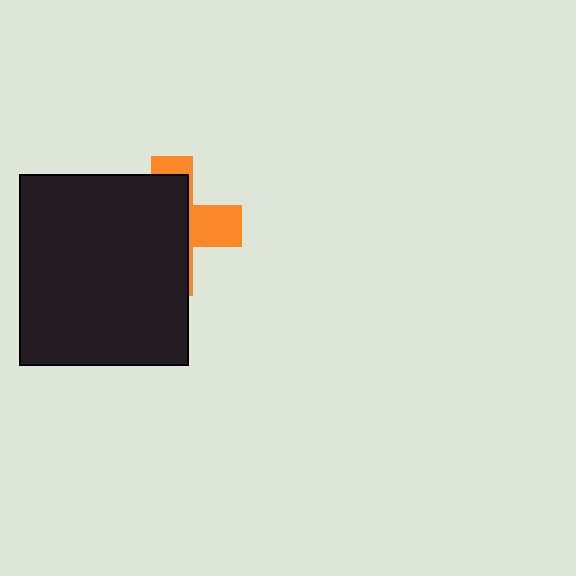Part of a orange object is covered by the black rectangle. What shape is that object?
It is a cross.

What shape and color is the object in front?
The object in front is a black rectangle.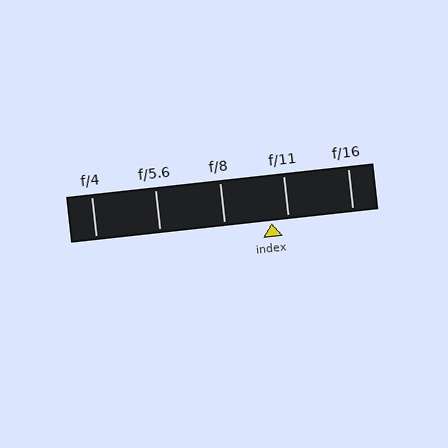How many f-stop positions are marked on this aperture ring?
There are 5 f-stop positions marked.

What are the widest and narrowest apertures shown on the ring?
The widest aperture shown is f/4 and the narrowest is f/16.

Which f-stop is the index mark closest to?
The index mark is closest to f/11.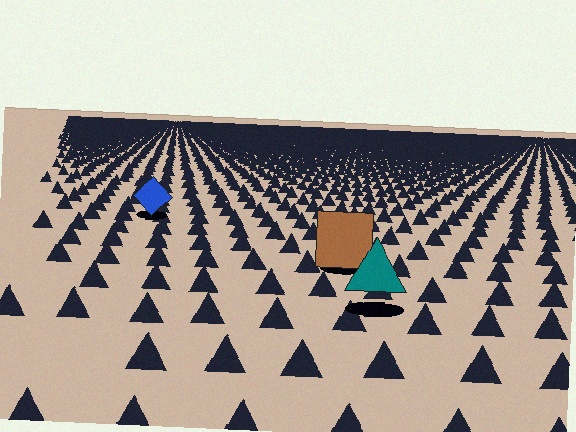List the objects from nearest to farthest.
From nearest to farthest: the teal triangle, the brown square, the blue diamond.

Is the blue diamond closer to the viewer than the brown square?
No. The brown square is closer — you can tell from the texture gradient: the ground texture is coarser near it.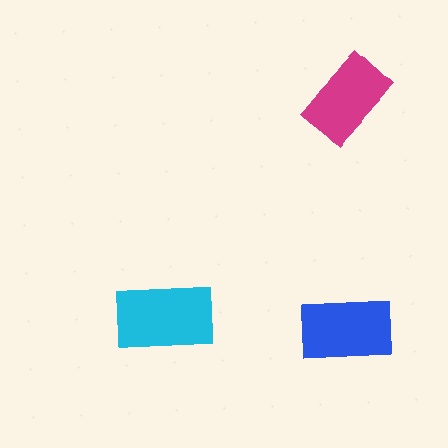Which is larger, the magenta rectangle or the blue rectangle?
The blue one.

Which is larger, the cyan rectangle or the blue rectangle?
The cyan one.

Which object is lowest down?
The blue rectangle is bottommost.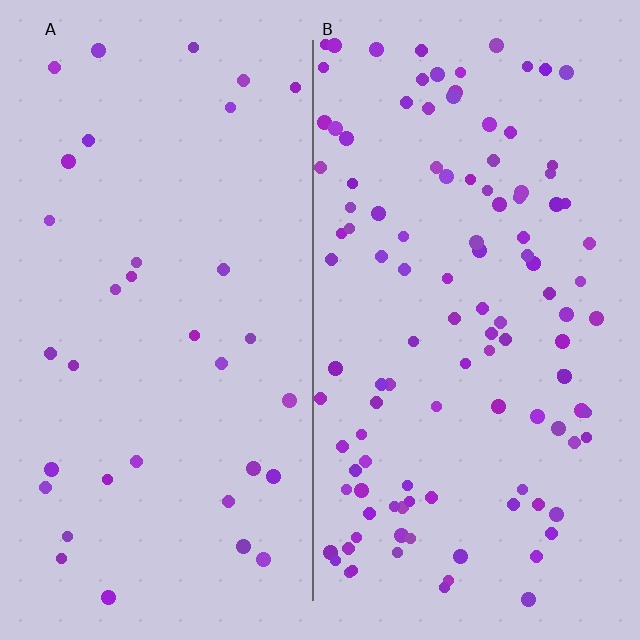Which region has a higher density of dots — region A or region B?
B (the right).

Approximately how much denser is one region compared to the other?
Approximately 3.3× — region B over region A.